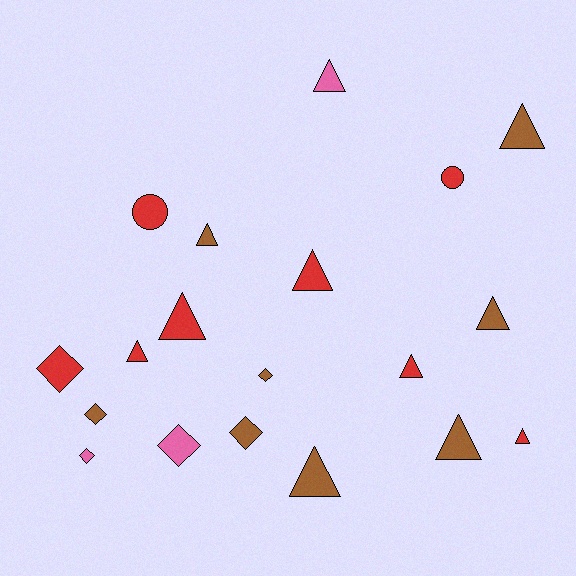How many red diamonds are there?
There is 1 red diamond.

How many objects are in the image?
There are 19 objects.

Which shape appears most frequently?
Triangle, with 11 objects.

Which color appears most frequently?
Red, with 8 objects.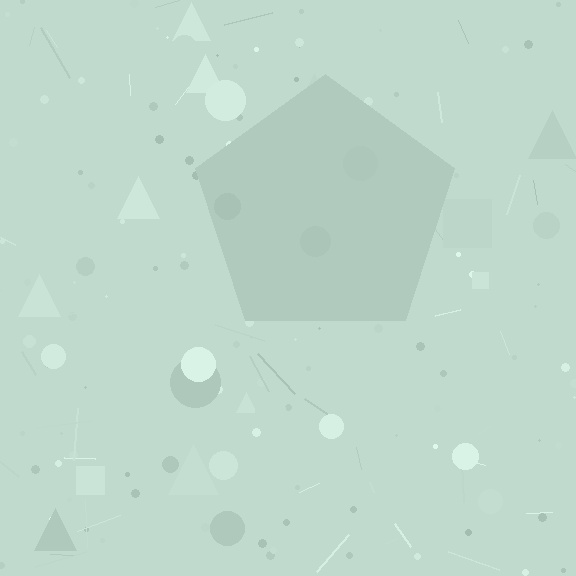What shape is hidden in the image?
A pentagon is hidden in the image.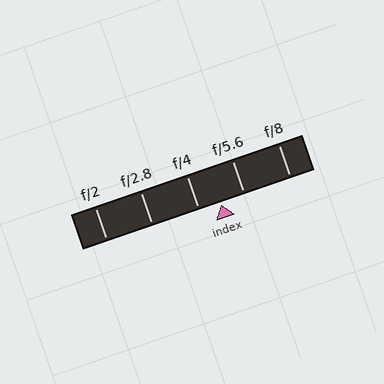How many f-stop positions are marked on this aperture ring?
There are 5 f-stop positions marked.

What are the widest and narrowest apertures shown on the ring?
The widest aperture shown is f/2 and the narrowest is f/8.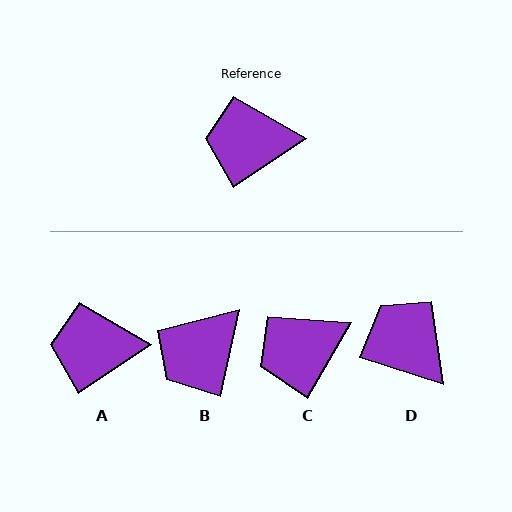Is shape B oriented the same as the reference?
No, it is off by about 44 degrees.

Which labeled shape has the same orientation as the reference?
A.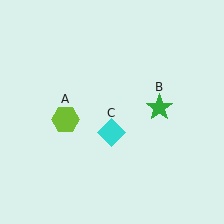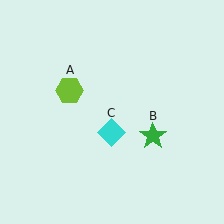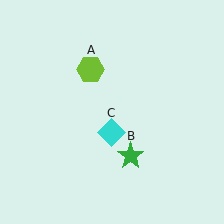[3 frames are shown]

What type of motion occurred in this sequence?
The lime hexagon (object A), green star (object B) rotated clockwise around the center of the scene.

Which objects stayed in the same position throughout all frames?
Cyan diamond (object C) remained stationary.